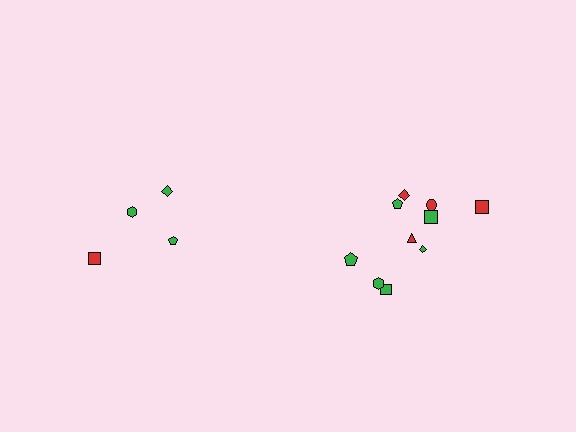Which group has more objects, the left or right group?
The right group.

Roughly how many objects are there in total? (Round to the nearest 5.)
Roughly 15 objects in total.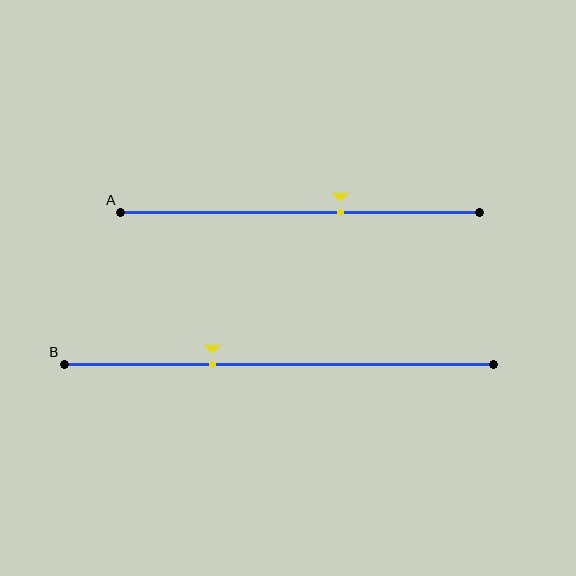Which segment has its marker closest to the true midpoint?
Segment A has its marker closest to the true midpoint.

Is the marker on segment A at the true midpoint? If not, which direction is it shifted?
No, the marker on segment A is shifted to the right by about 11% of the segment length.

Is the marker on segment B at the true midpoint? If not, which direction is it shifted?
No, the marker on segment B is shifted to the left by about 16% of the segment length.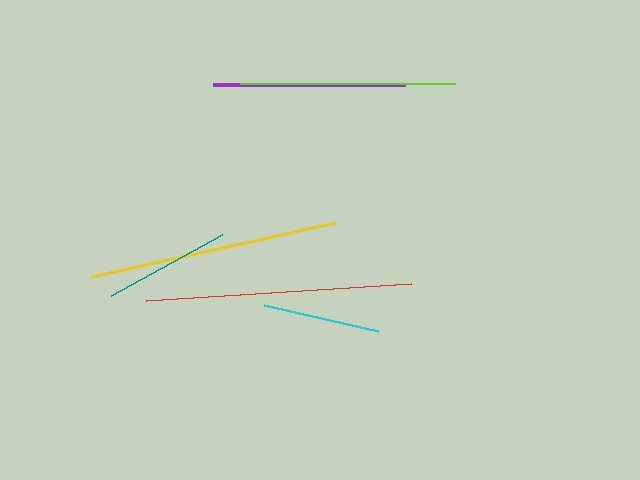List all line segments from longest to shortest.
From longest to shortest: red, yellow, lime, purple, teal, cyan.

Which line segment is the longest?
The red line is the longest at approximately 266 pixels.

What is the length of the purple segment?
The purple segment is approximately 192 pixels long.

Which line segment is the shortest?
The cyan line is the shortest at approximately 116 pixels.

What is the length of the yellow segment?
The yellow segment is approximately 250 pixels long.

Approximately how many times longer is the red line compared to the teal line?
The red line is approximately 2.1 times the length of the teal line.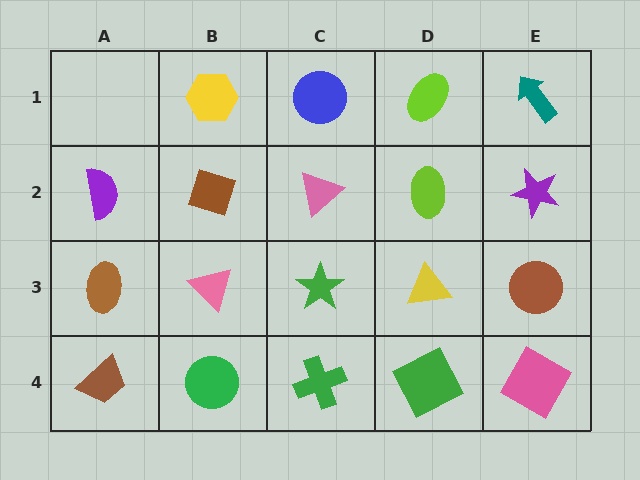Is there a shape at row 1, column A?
No, that cell is empty.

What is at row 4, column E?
A pink square.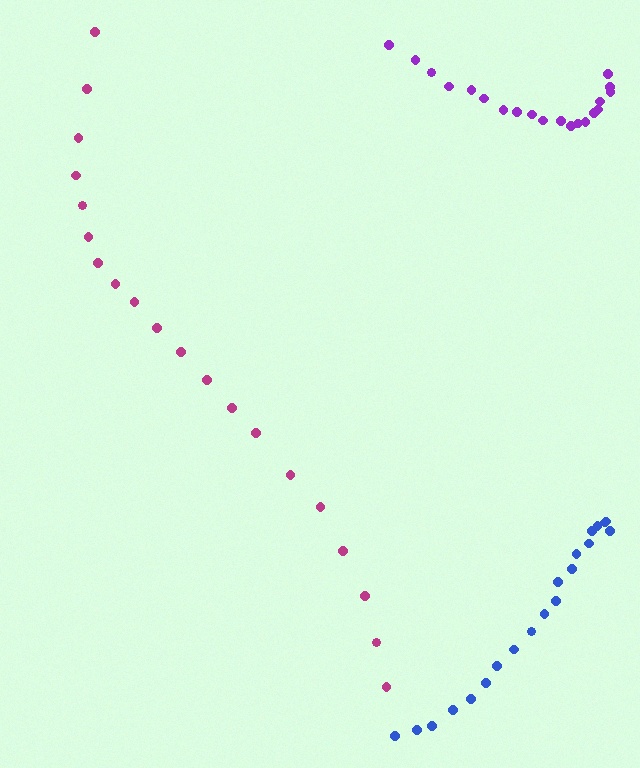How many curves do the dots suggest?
There are 3 distinct paths.